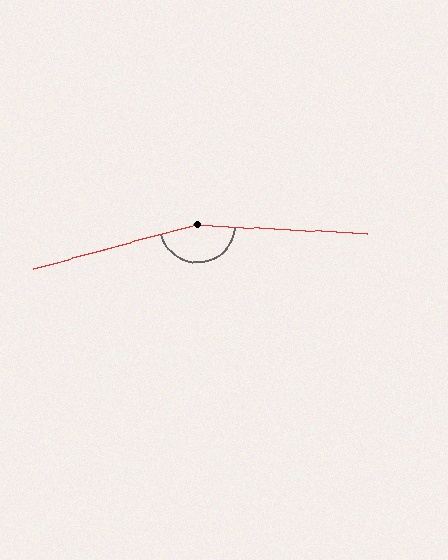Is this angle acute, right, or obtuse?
It is obtuse.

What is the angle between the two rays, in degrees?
Approximately 162 degrees.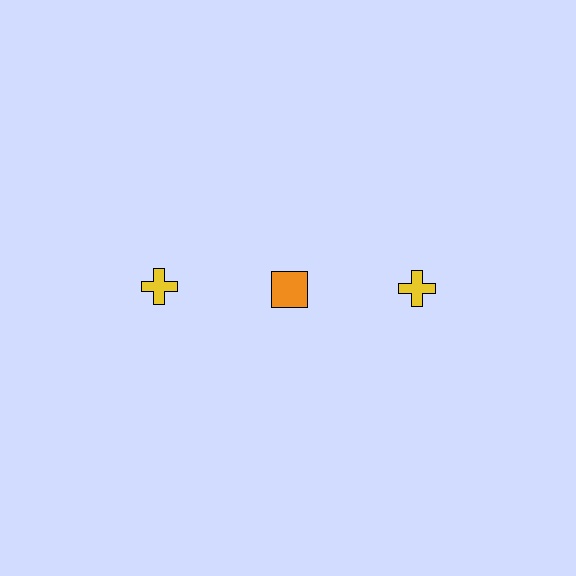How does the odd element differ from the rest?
It differs in both color (orange instead of yellow) and shape (square instead of cross).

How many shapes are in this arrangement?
There are 3 shapes arranged in a grid pattern.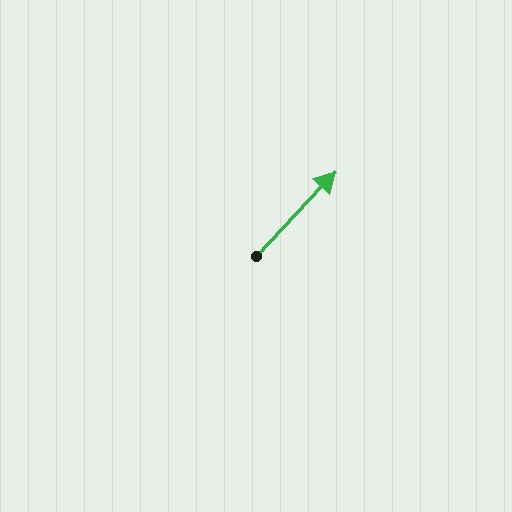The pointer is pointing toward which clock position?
Roughly 1 o'clock.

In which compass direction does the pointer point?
Northeast.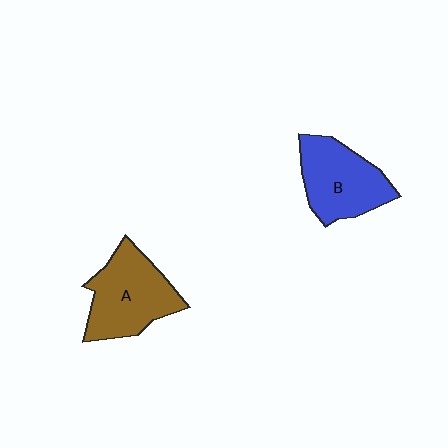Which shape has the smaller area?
Shape B (blue).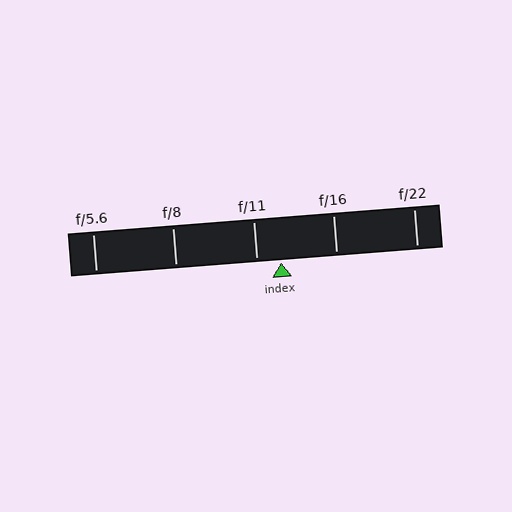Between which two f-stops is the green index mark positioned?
The index mark is between f/11 and f/16.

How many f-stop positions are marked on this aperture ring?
There are 5 f-stop positions marked.